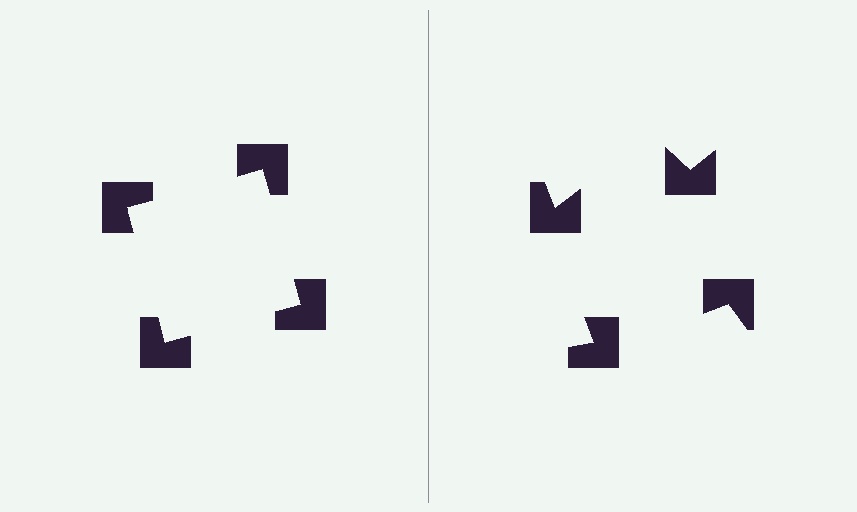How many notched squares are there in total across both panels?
8 — 4 on each side.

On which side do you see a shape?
An illusory square appears on the left side. On the right side the wedge cuts are rotated, so no coherent shape forms.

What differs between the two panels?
The notched squares are positioned identically on both sides; only the wedge orientations differ. On the left they align to a square; on the right they are misaligned.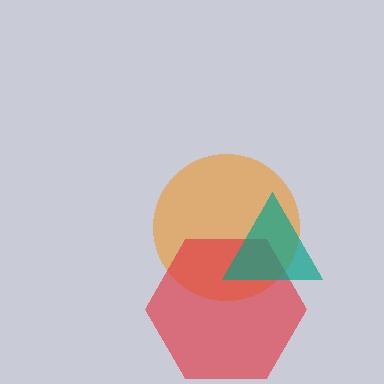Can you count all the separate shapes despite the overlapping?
Yes, there are 3 separate shapes.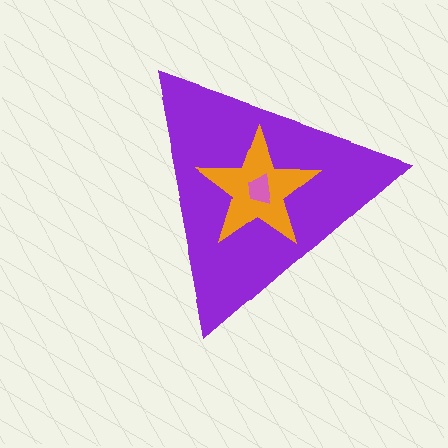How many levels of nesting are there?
3.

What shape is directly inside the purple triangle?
The orange star.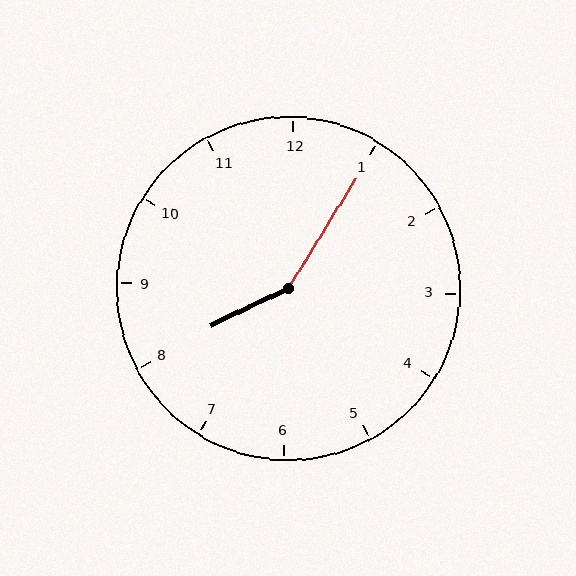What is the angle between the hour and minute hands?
Approximately 148 degrees.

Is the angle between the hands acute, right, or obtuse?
It is obtuse.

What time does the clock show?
8:05.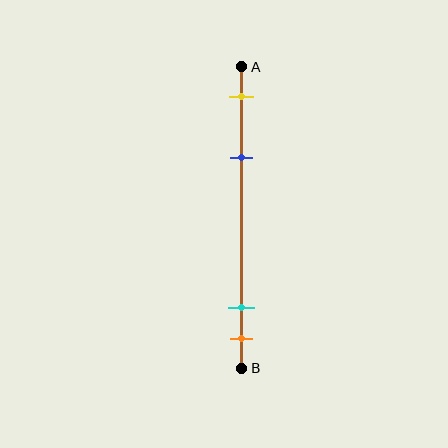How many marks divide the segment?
There are 4 marks dividing the segment.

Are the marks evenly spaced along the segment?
No, the marks are not evenly spaced.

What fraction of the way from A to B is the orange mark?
The orange mark is approximately 90% (0.9) of the way from A to B.